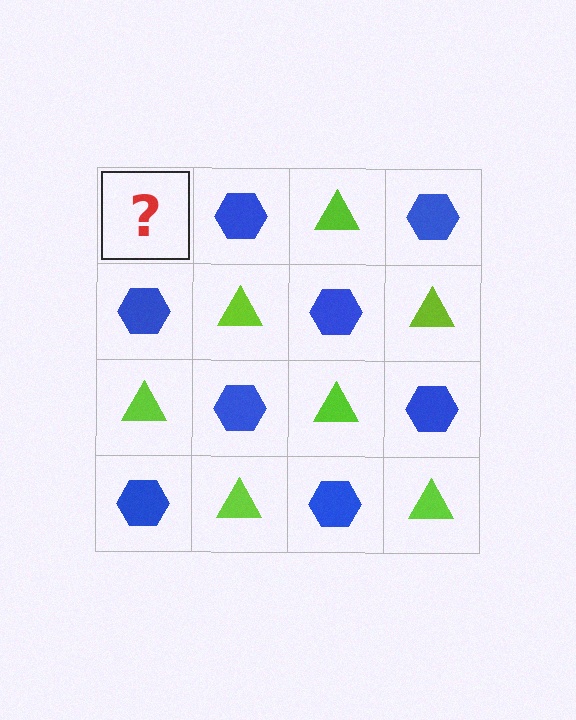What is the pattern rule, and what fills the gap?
The rule is that it alternates lime triangle and blue hexagon in a checkerboard pattern. The gap should be filled with a lime triangle.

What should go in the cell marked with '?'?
The missing cell should contain a lime triangle.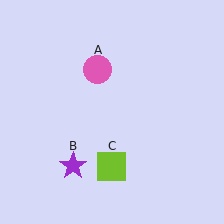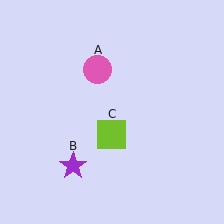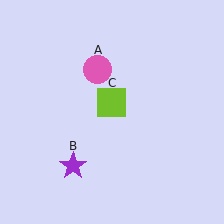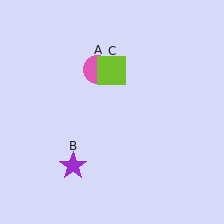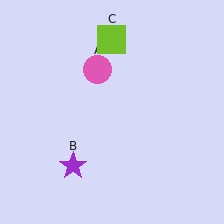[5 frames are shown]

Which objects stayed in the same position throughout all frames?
Pink circle (object A) and purple star (object B) remained stationary.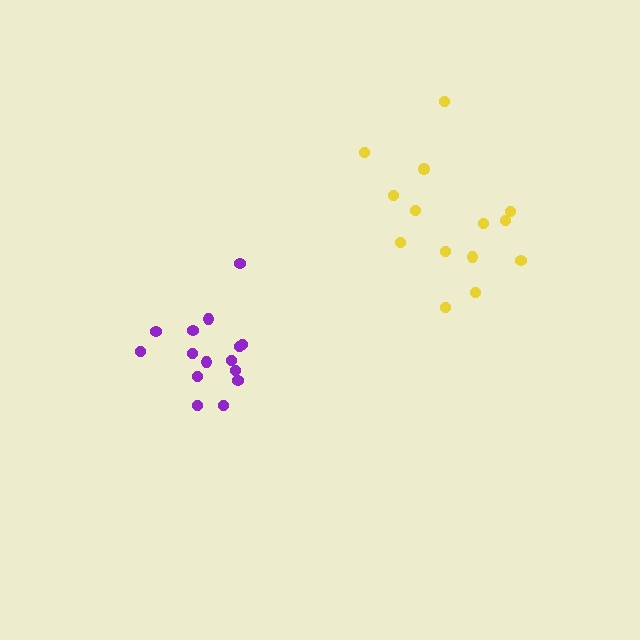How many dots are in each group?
Group 1: 15 dots, Group 2: 14 dots (29 total).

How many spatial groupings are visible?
There are 2 spatial groupings.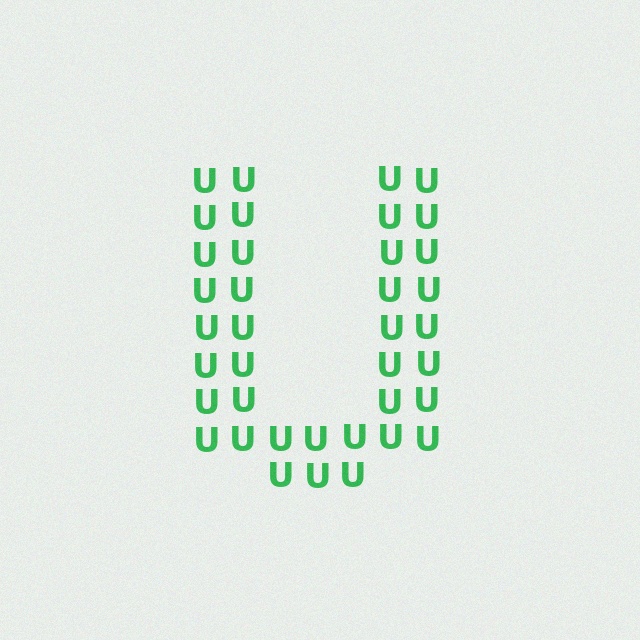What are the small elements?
The small elements are letter U's.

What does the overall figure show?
The overall figure shows the letter U.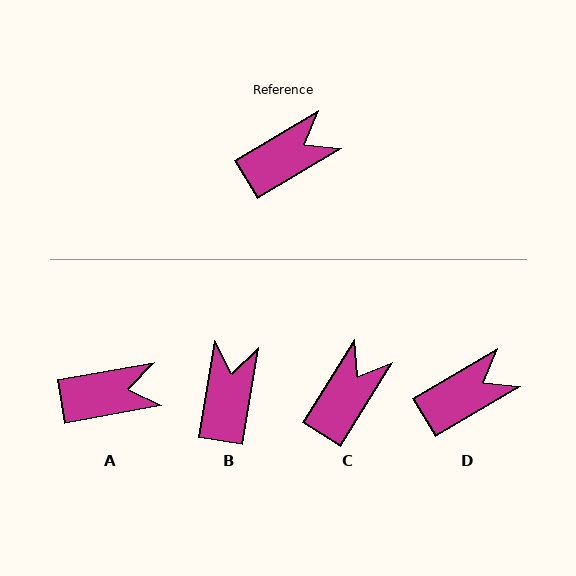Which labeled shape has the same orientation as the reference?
D.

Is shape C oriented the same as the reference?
No, it is off by about 27 degrees.